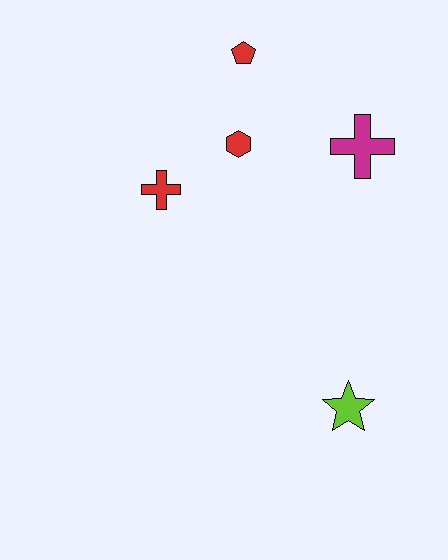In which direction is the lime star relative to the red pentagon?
The lime star is below the red pentagon.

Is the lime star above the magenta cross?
No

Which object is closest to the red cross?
The red hexagon is closest to the red cross.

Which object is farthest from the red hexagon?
The lime star is farthest from the red hexagon.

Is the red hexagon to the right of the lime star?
No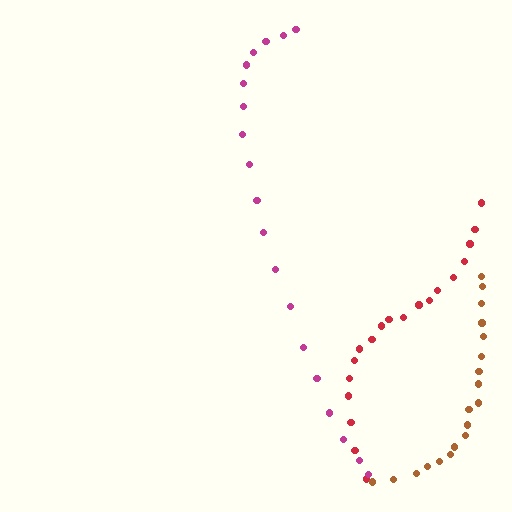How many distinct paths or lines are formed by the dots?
There are 3 distinct paths.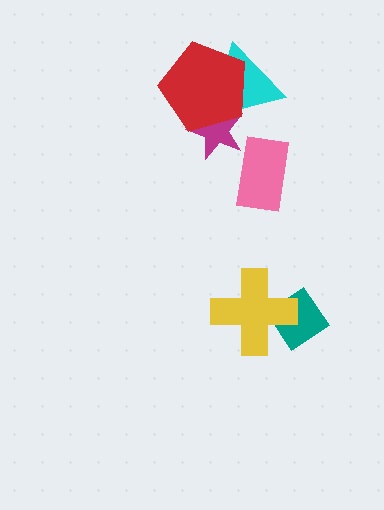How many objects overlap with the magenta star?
2 objects overlap with the magenta star.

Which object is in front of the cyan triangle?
The red pentagon is in front of the cyan triangle.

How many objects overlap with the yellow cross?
1 object overlaps with the yellow cross.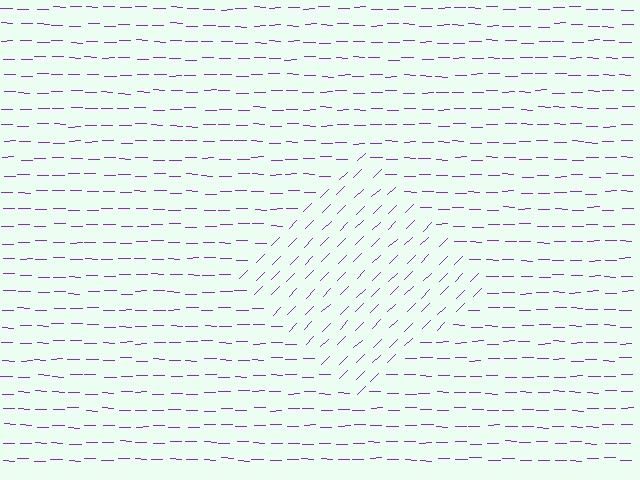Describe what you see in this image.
The image is filled with small purple line segments. A diamond region in the image has lines oriented differently from the surrounding lines, creating a visible texture boundary.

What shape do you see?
I see a diamond.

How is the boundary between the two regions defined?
The boundary is defined purely by a change in line orientation (approximately 45 degrees difference). All lines are the same color and thickness.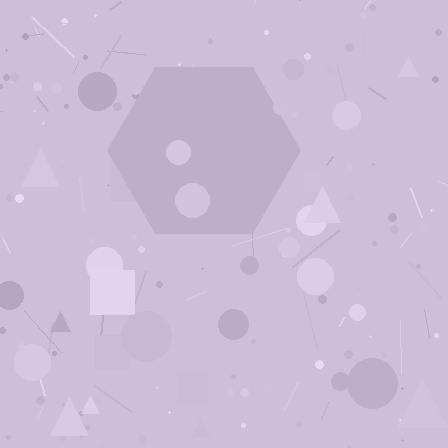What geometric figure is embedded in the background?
A hexagon is embedded in the background.